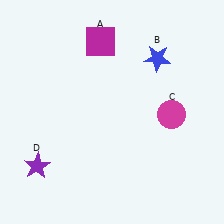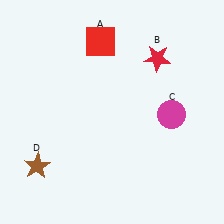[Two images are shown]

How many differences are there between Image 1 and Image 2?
There are 3 differences between the two images.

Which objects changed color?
A changed from magenta to red. B changed from blue to red. D changed from purple to brown.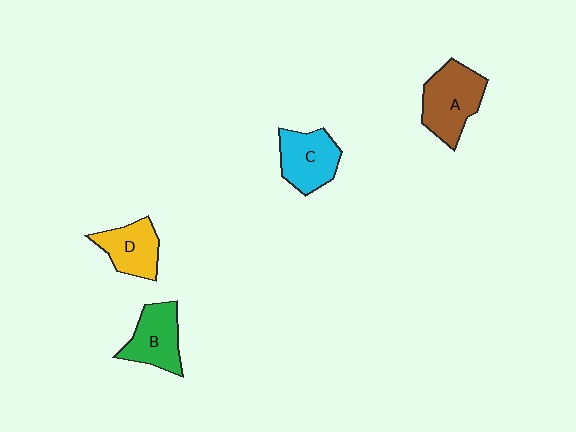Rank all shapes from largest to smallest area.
From largest to smallest: A (brown), C (cyan), B (green), D (yellow).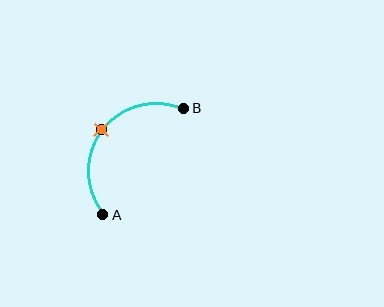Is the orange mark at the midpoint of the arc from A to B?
Yes. The orange mark lies on the arc at equal arc-length from both A and B — it is the arc midpoint.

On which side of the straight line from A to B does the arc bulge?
The arc bulges above and to the left of the straight line connecting A and B.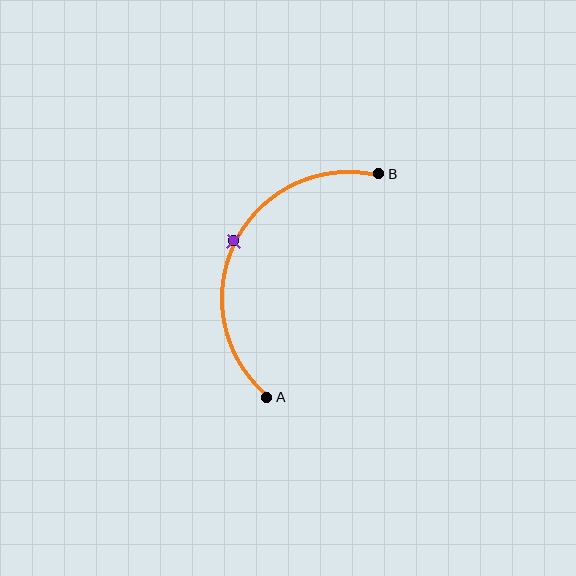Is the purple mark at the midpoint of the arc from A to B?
Yes. The purple mark lies on the arc at equal arc-length from both A and B — it is the arc midpoint.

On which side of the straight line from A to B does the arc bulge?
The arc bulges to the left of the straight line connecting A and B.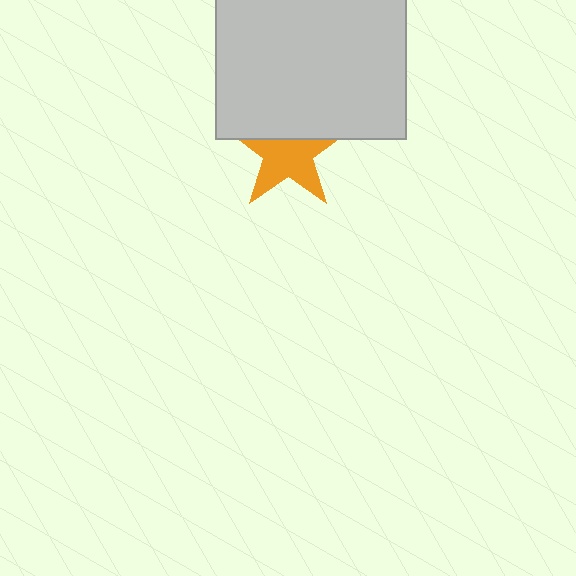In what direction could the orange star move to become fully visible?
The orange star could move down. That would shift it out from behind the light gray square entirely.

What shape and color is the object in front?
The object in front is a light gray square.